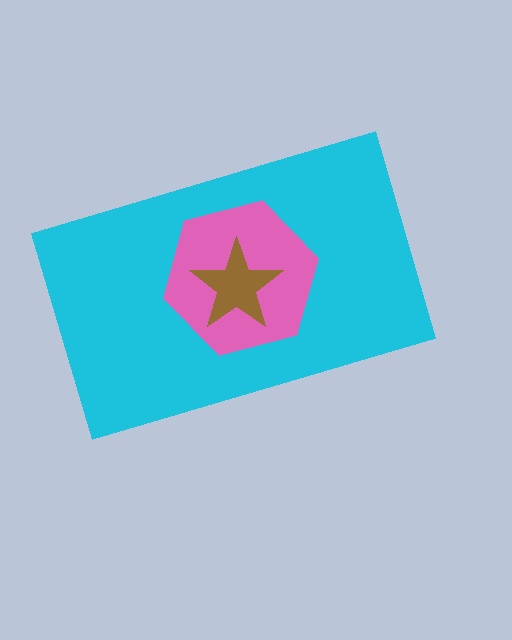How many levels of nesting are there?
3.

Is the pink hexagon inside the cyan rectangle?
Yes.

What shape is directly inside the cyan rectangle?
The pink hexagon.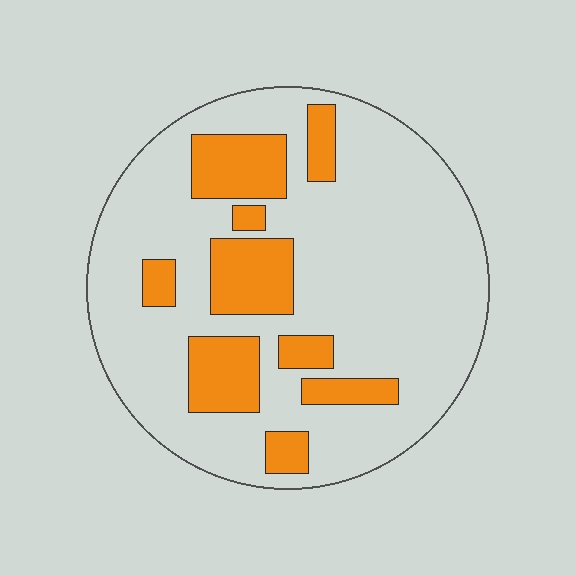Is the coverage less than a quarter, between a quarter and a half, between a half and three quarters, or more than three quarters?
Less than a quarter.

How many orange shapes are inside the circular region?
9.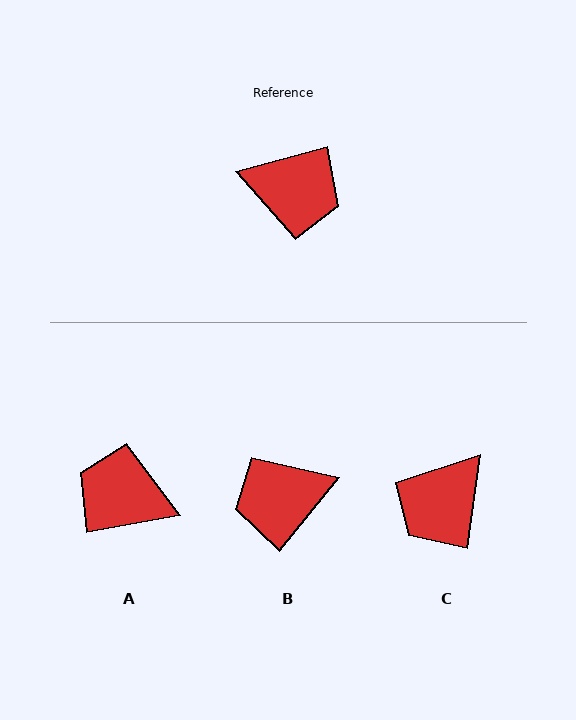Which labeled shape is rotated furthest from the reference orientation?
A, about 175 degrees away.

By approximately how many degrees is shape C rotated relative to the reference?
Approximately 113 degrees clockwise.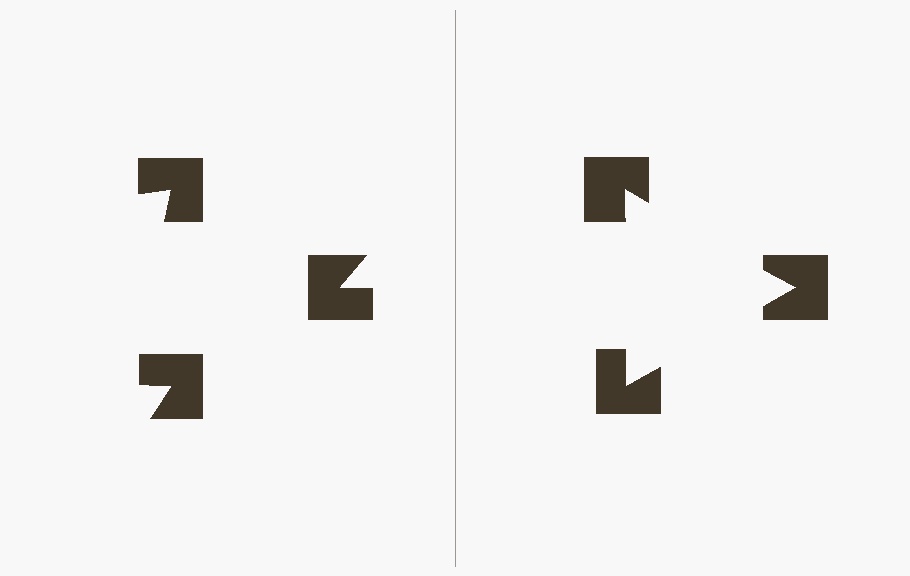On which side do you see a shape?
An illusory triangle appears on the right side. On the left side the wedge cuts are rotated, so no coherent shape forms.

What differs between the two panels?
The notched squares are positioned identically on both sides; only the wedge orientations differ. On the right they align to a triangle; on the left they are misaligned.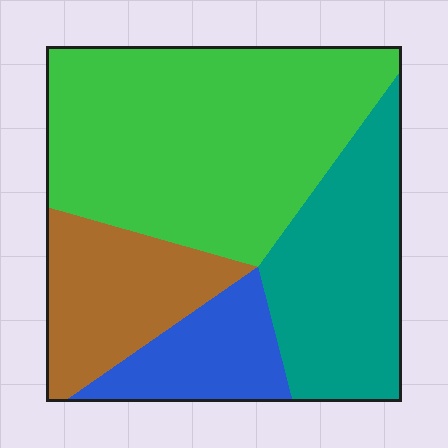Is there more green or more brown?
Green.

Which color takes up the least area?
Blue, at roughly 10%.